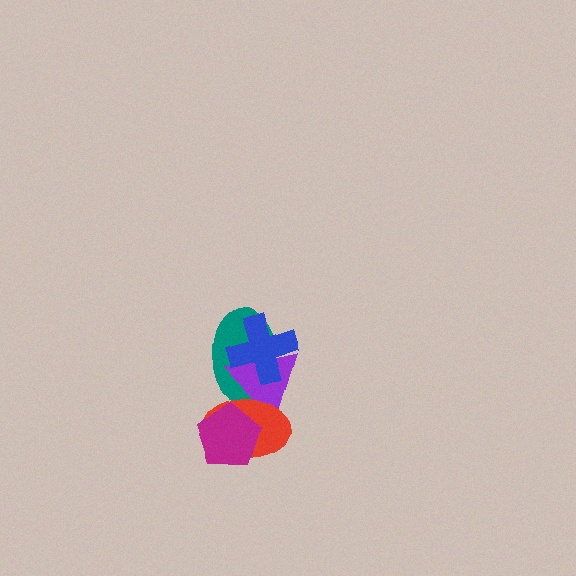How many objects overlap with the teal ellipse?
3 objects overlap with the teal ellipse.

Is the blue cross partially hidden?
No, no other shape covers it.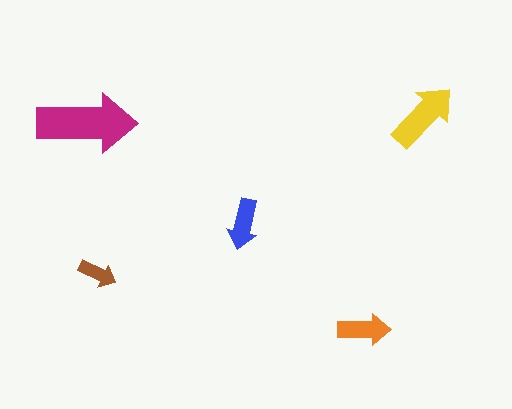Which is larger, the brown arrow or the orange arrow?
The orange one.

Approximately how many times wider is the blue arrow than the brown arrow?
About 1.5 times wider.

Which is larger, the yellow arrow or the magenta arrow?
The magenta one.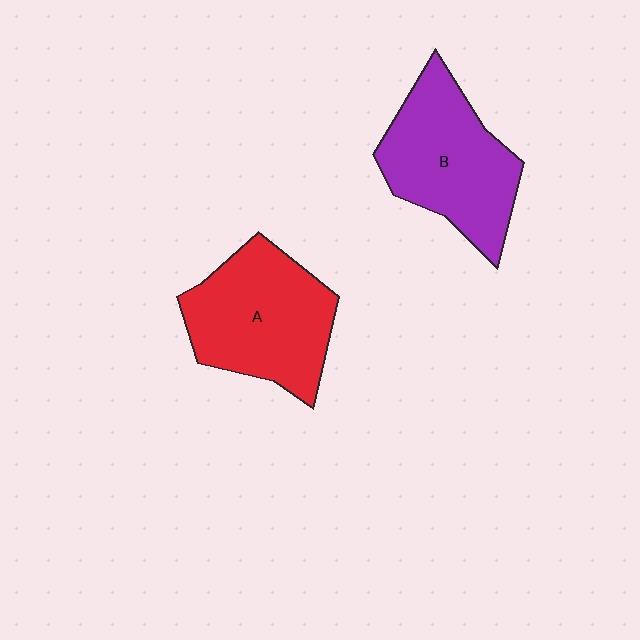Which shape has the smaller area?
Shape B (purple).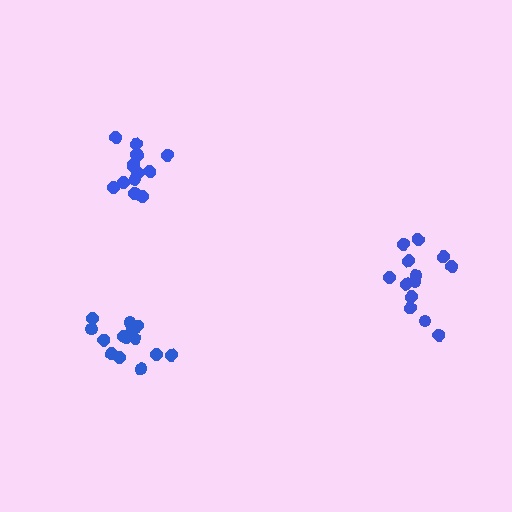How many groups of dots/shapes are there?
There are 3 groups.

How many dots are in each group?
Group 1: 13 dots, Group 2: 14 dots, Group 3: 14 dots (41 total).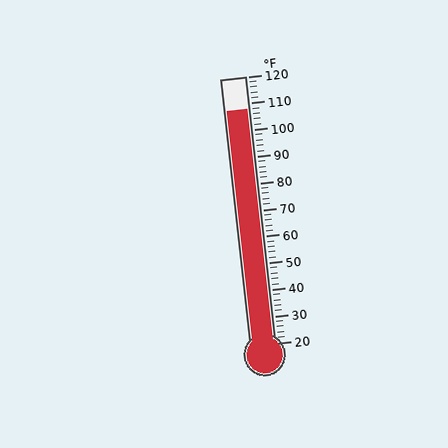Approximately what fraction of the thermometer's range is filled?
The thermometer is filled to approximately 90% of its range.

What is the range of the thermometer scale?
The thermometer scale ranges from 20°F to 120°F.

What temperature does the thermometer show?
The thermometer shows approximately 108°F.